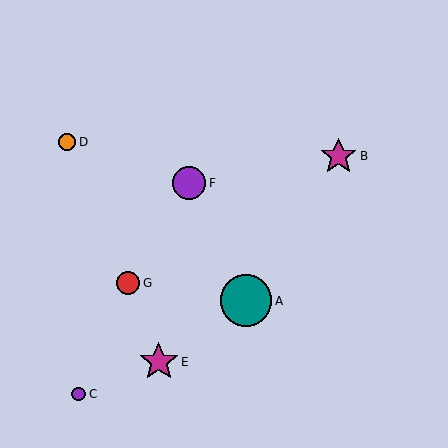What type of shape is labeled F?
Shape F is a purple circle.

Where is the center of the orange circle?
The center of the orange circle is at (67, 142).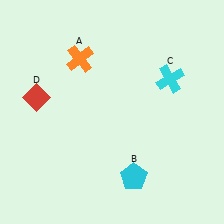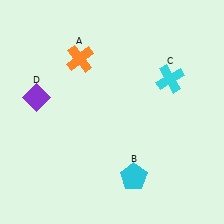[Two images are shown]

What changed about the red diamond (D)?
In Image 1, D is red. In Image 2, it changed to purple.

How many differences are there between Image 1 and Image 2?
There is 1 difference between the two images.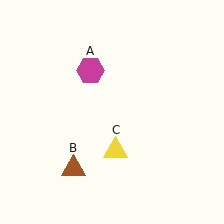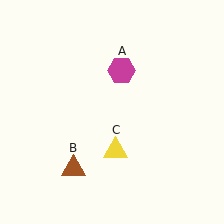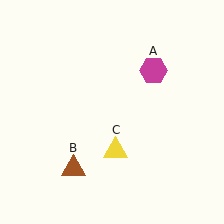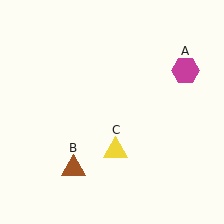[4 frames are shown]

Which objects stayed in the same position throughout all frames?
Brown triangle (object B) and yellow triangle (object C) remained stationary.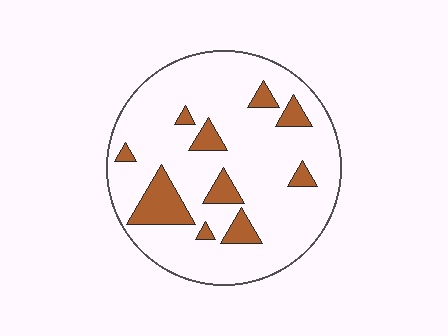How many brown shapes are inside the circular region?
10.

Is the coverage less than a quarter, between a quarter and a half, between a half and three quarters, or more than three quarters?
Less than a quarter.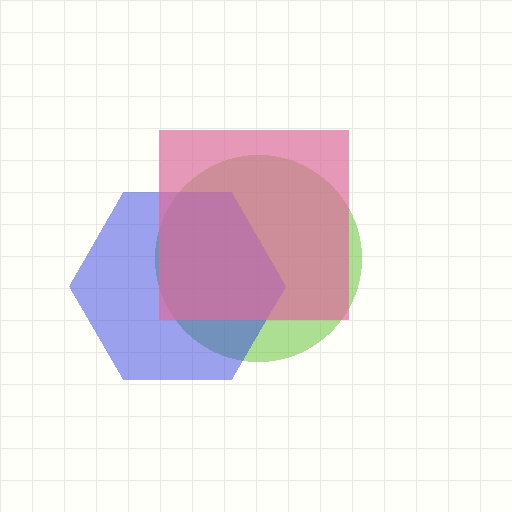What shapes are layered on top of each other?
The layered shapes are: a lime circle, a blue hexagon, a pink square.